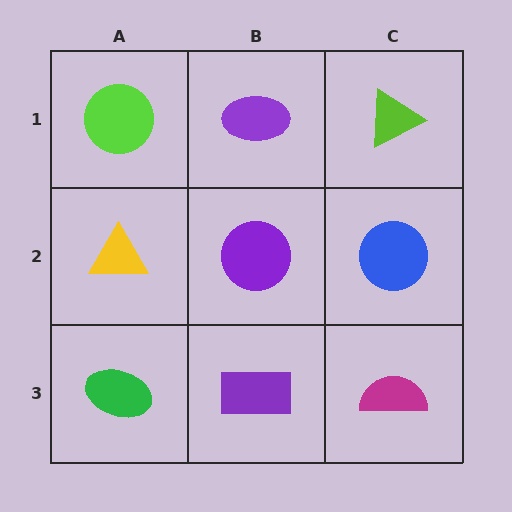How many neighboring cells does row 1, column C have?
2.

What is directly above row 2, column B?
A purple ellipse.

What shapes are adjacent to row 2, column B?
A purple ellipse (row 1, column B), a purple rectangle (row 3, column B), a yellow triangle (row 2, column A), a blue circle (row 2, column C).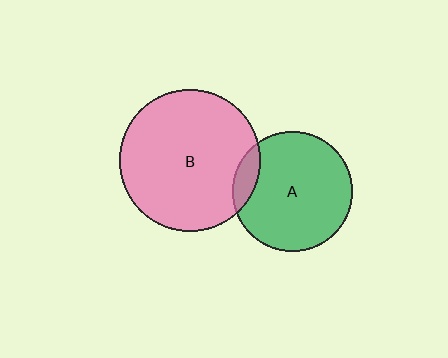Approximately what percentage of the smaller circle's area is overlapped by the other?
Approximately 10%.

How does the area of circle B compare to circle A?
Approximately 1.4 times.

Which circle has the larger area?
Circle B (pink).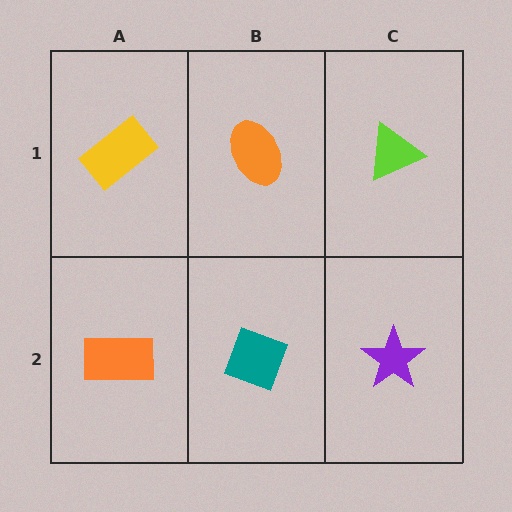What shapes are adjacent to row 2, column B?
An orange ellipse (row 1, column B), an orange rectangle (row 2, column A), a purple star (row 2, column C).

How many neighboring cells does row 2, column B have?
3.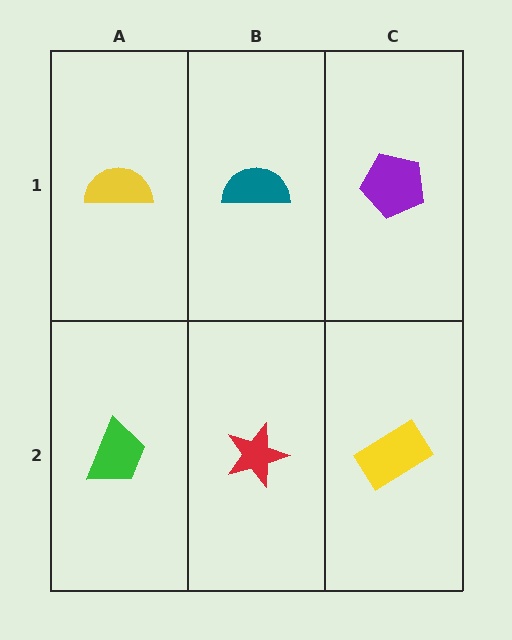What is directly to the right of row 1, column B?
A purple pentagon.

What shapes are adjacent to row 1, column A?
A green trapezoid (row 2, column A), a teal semicircle (row 1, column B).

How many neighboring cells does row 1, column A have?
2.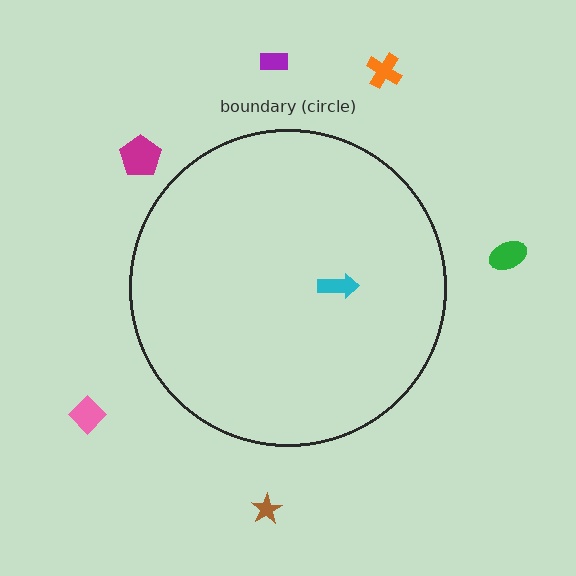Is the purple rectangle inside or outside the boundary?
Outside.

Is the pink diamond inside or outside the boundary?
Outside.